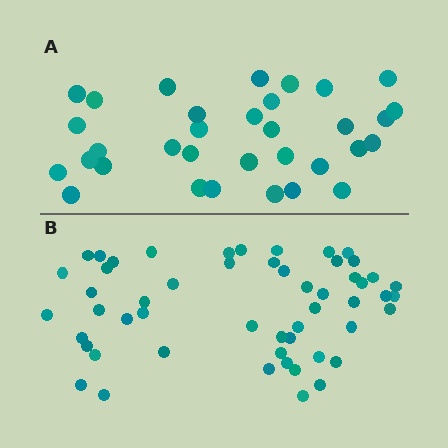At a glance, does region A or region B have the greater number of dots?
Region B (the bottom region) has more dots.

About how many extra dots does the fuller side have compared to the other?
Region B has approximately 20 more dots than region A.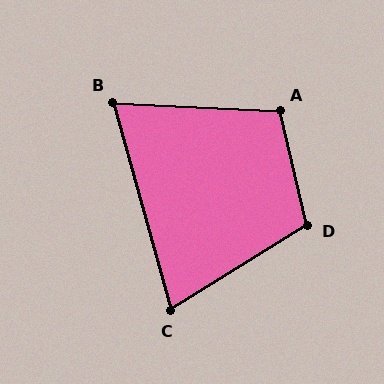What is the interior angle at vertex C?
Approximately 74 degrees (acute).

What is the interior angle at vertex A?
Approximately 106 degrees (obtuse).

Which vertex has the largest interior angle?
D, at approximately 108 degrees.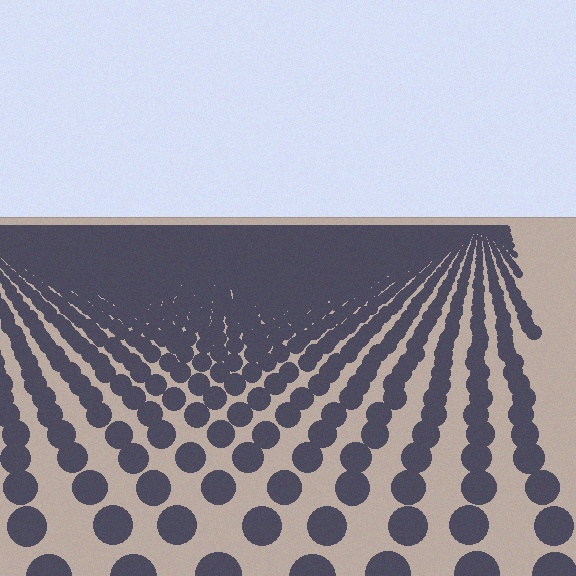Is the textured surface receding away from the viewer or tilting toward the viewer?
The surface is receding away from the viewer. Texture elements get smaller and denser toward the top.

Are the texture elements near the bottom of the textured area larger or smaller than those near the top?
Larger. Near the bottom, elements are closer to the viewer and appear at a bigger on-screen size.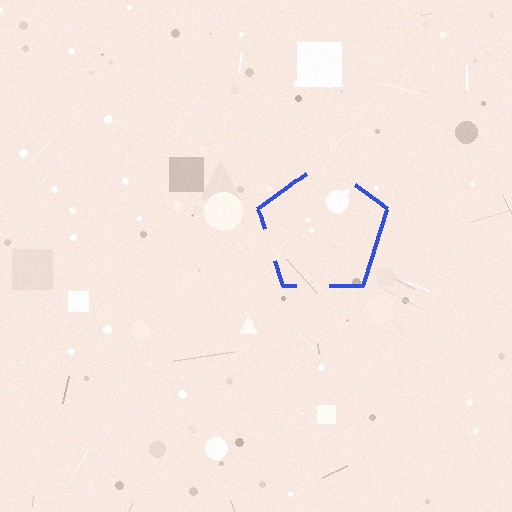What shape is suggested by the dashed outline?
The dashed outline suggests a pentagon.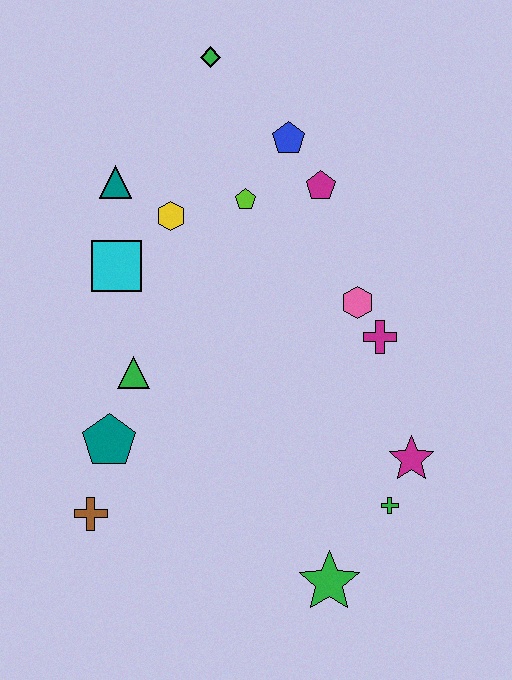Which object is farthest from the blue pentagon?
The green star is farthest from the blue pentagon.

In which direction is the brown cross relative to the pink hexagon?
The brown cross is to the left of the pink hexagon.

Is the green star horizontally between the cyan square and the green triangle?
No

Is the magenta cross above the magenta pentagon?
No